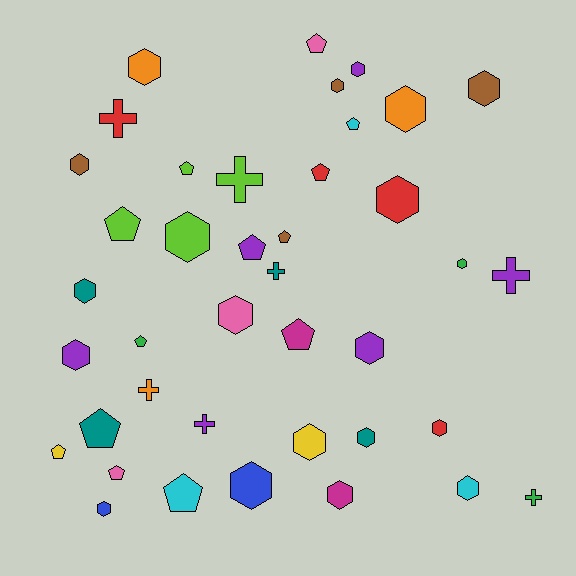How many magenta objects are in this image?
There are 2 magenta objects.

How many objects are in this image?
There are 40 objects.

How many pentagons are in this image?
There are 13 pentagons.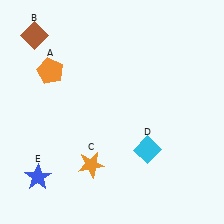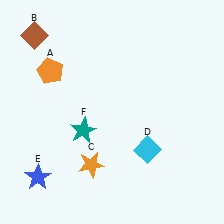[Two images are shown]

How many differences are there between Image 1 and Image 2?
There is 1 difference between the two images.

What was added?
A teal star (F) was added in Image 2.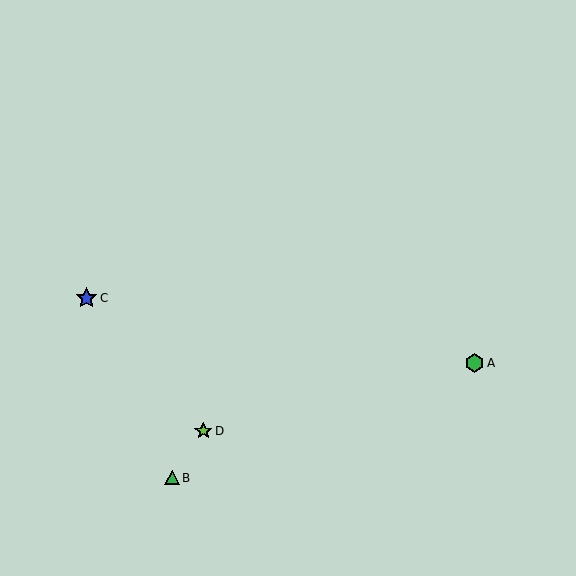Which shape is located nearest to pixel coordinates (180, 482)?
The green triangle (labeled B) at (172, 478) is nearest to that location.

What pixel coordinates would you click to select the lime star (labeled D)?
Click at (203, 431) to select the lime star D.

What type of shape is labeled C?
Shape C is a blue star.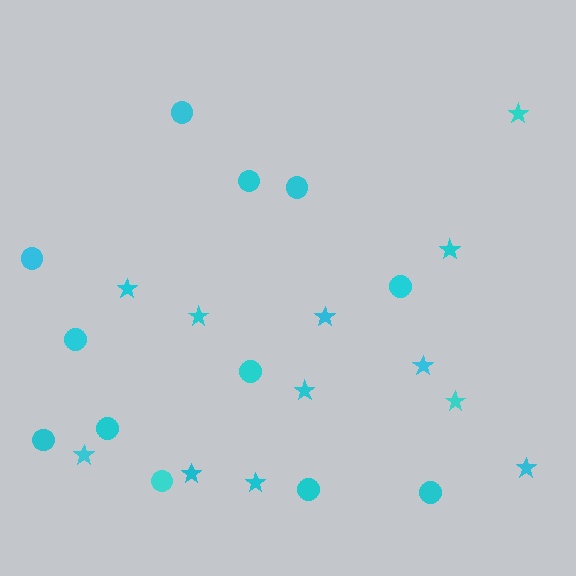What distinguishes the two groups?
There are 2 groups: one group of stars (12) and one group of circles (12).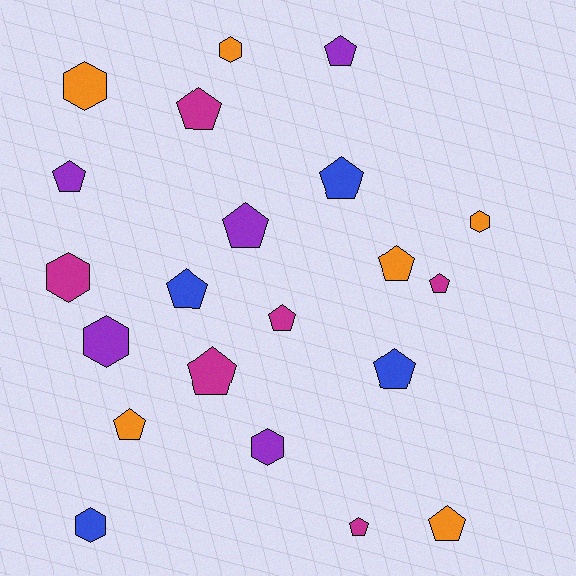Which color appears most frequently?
Orange, with 6 objects.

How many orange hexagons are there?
There are 3 orange hexagons.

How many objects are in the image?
There are 21 objects.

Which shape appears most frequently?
Pentagon, with 14 objects.